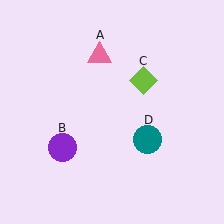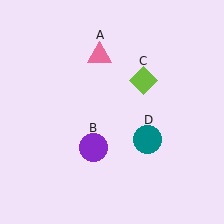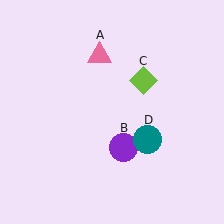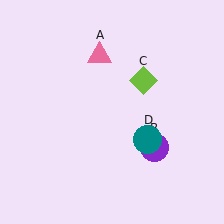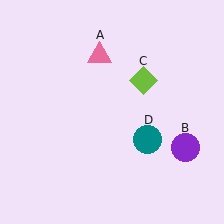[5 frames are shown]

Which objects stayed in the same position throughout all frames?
Pink triangle (object A) and lime diamond (object C) and teal circle (object D) remained stationary.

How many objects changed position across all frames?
1 object changed position: purple circle (object B).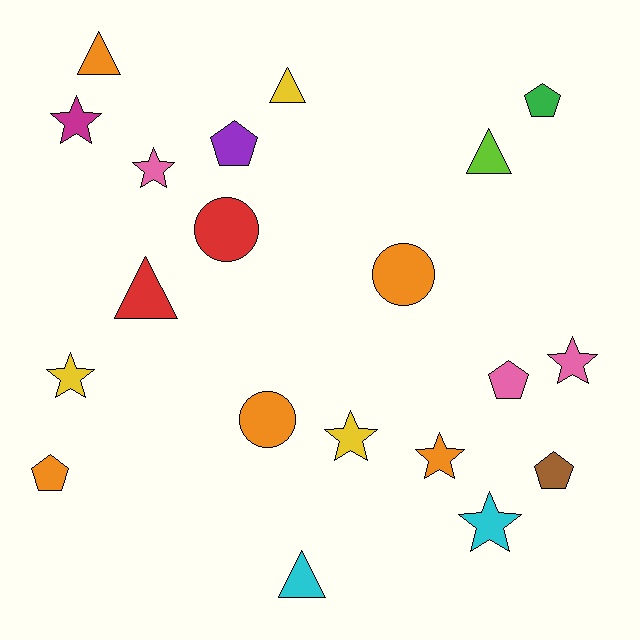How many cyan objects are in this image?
There are 2 cyan objects.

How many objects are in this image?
There are 20 objects.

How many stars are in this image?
There are 7 stars.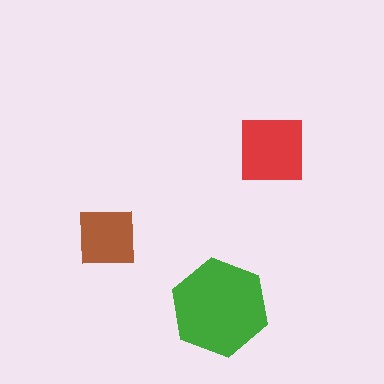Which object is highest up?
The red square is topmost.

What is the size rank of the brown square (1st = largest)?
3rd.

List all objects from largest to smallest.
The green hexagon, the red square, the brown square.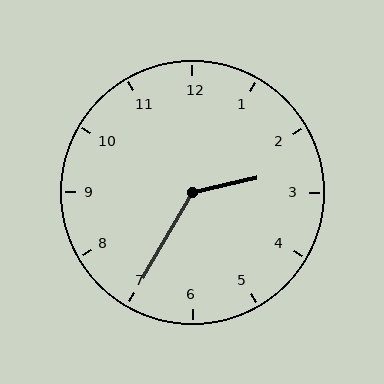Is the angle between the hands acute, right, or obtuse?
It is obtuse.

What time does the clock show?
2:35.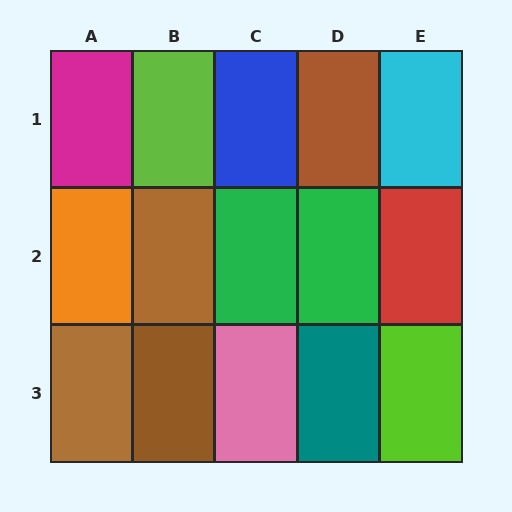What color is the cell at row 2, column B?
Brown.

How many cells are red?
1 cell is red.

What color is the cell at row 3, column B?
Brown.